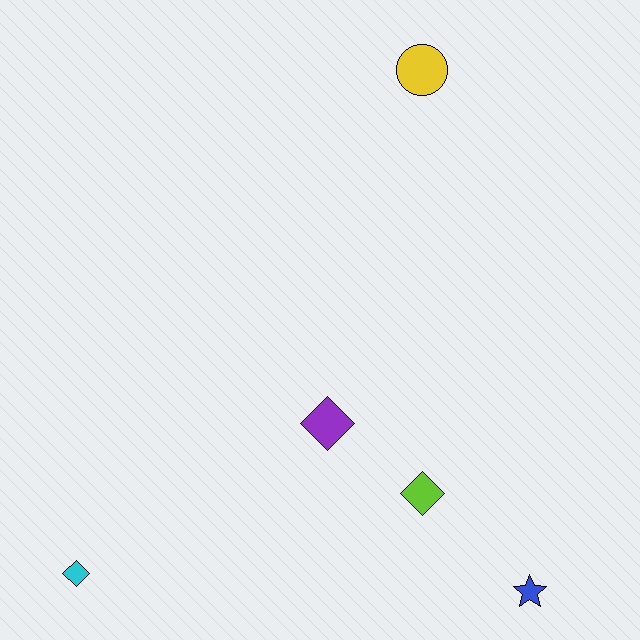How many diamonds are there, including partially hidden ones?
There are 3 diamonds.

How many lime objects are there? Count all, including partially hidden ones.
There is 1 lime object.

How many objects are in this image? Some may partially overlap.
There are 5 objects.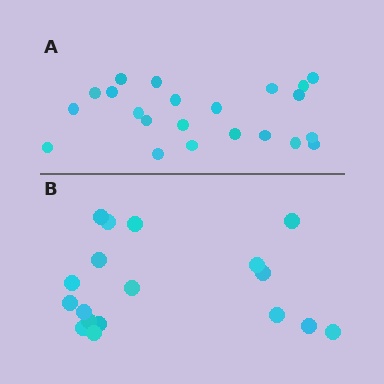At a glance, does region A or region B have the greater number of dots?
Region A (the top region) has more dots.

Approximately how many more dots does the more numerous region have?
Region A has about 4 more dots than region B.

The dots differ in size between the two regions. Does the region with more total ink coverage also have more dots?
No. Region B has more total ink coverage because its dots are larger, but region A actually contains more individual dots. Total area can be misleading — the number of items is what matters here.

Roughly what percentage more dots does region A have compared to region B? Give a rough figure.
About 20% more.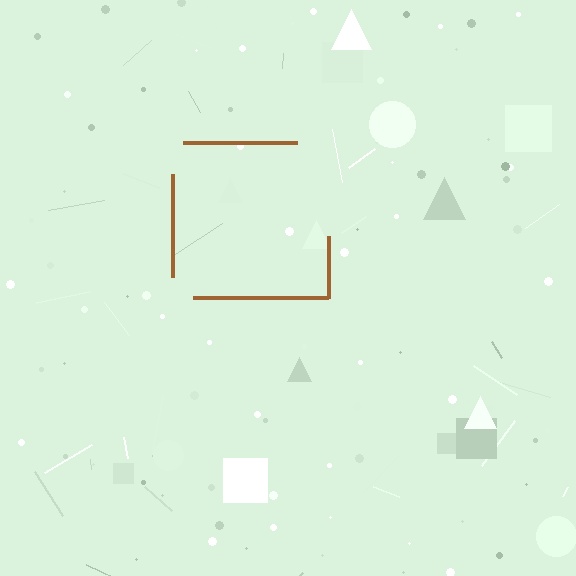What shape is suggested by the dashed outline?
The dashed outline suggests a square.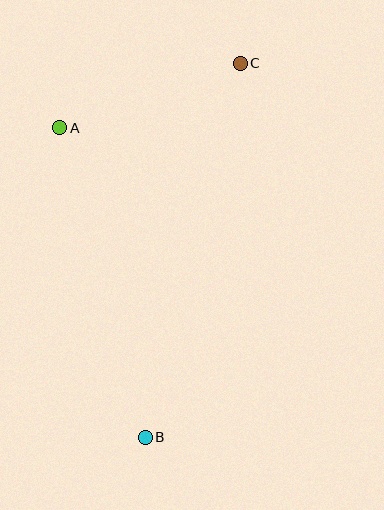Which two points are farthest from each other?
Points B and C are farthest from each other.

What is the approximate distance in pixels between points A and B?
The distance between A and B is approximately 321 pixels.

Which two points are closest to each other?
Points A and C are closest to each other.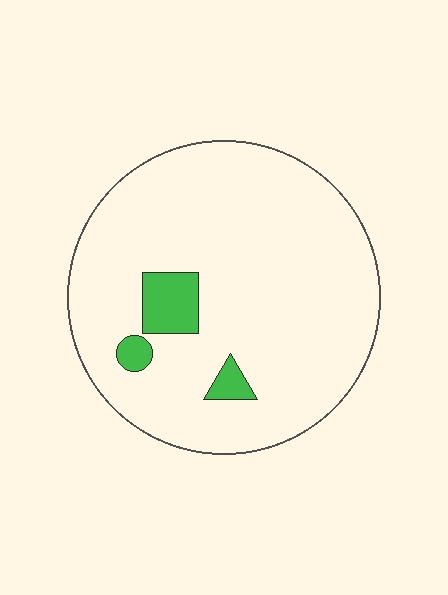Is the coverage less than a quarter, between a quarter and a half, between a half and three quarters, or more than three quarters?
Less than a quarter.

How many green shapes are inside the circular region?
3.